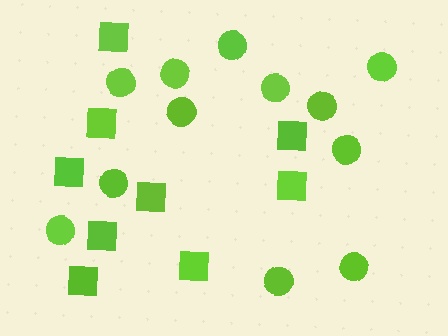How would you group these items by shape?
There are 2 groups: one group of squares (9) and one group of circles (12).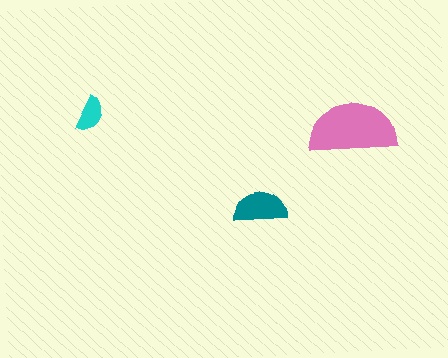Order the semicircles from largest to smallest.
the pink one, the teal one, the cyan one.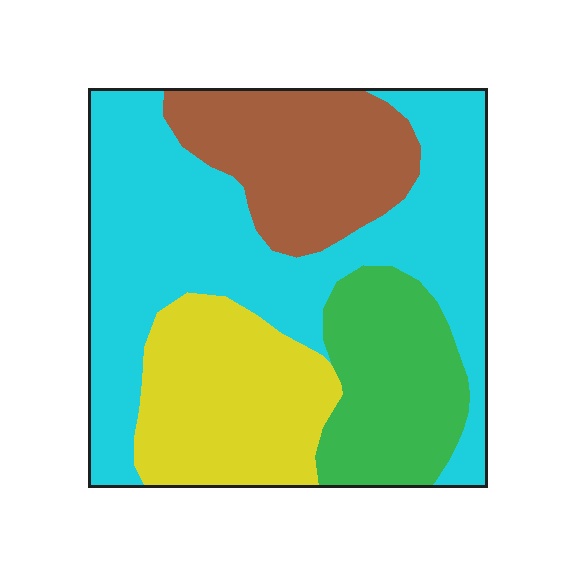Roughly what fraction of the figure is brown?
Brown covers around 20% of the figure.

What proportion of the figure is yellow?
Yellow takes up about one fifth (1/5) of the figure.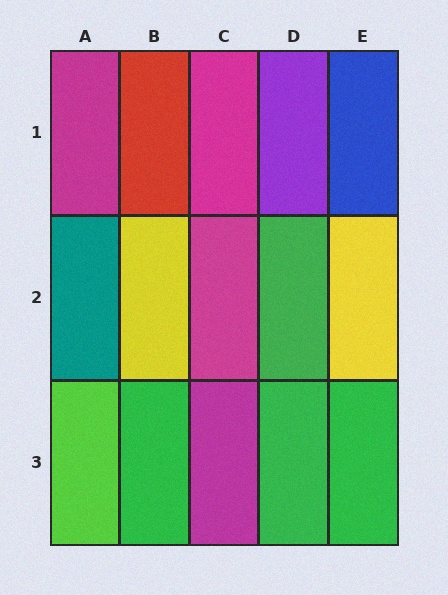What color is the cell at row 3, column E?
Green.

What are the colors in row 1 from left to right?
Magenta, red, magenta, purple, blue.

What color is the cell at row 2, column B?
Yellow.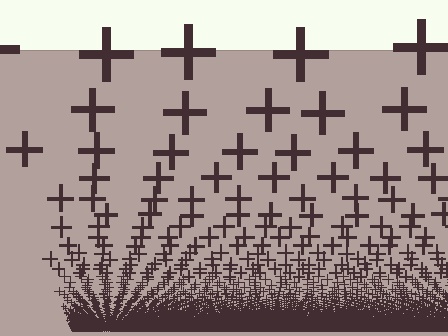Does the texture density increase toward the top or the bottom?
Density increases toward the bottom.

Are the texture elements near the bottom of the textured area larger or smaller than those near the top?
Smaller. The gradient is inverted — elements near the bottom are smaller and denser.